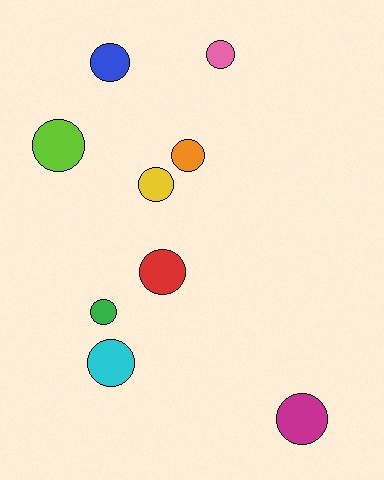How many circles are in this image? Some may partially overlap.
There are 9 circles.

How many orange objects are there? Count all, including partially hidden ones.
There is 1 orange object.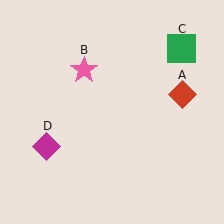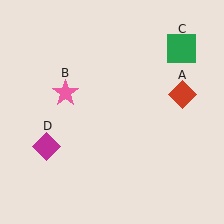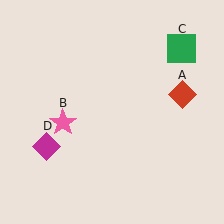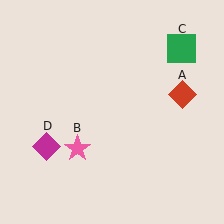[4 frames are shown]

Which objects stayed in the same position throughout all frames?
Red diamond (object A) and green square (object C) and magenta diamond (object D) remained stationary.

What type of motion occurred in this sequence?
The pink star (object B) rotated counterclockwise around the center of the scene.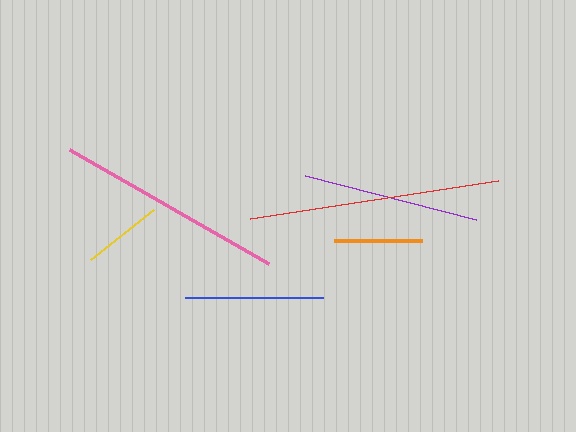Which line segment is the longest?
The red line is the longest at approximately 251 pixels.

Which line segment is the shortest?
The yellow line is the shortest at approximately 81 pixels.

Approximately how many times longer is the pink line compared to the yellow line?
The pink line is approximately 2.8 times the length of the yellow line.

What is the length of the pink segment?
The pink segment is approximately 229 pixels long.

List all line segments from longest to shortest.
From longest to shortest: red, pink, purple, blue, orange, yellow.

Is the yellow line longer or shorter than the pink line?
The pink line is longer than the yellow line.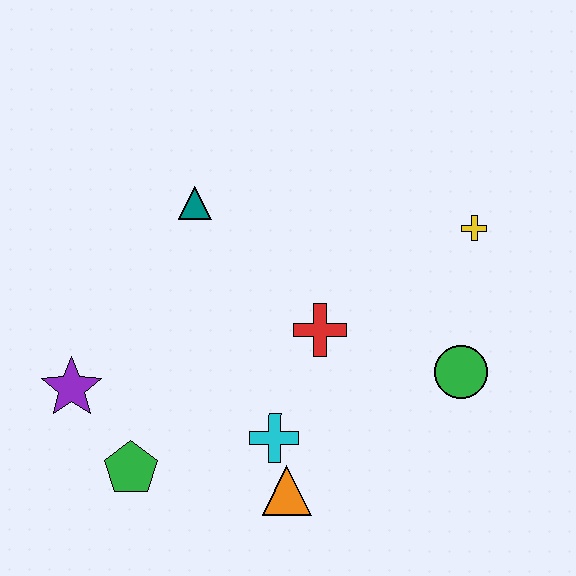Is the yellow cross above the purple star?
Yes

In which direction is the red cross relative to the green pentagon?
The red cross is to the right of the green pentagon.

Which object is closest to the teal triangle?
The red cross is closest to the teal triangle.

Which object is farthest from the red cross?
The purple star is farthest from the red cross.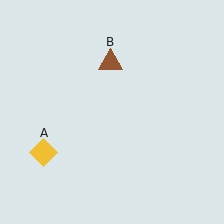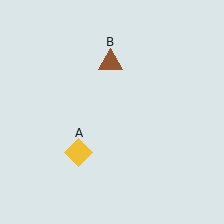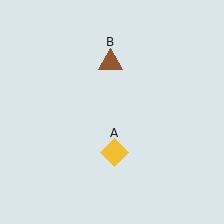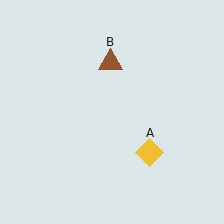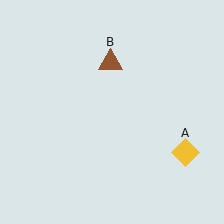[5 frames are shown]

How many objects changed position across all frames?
1 object changed position: yellow diamond (object A).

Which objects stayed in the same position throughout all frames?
Brown triangle (object B) remained stationary.